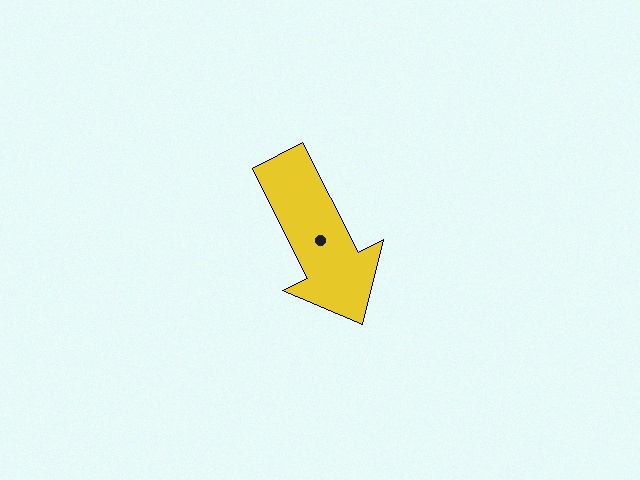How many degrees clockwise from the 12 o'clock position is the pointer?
Approximately 153 degrees.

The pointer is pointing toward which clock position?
Roughly 5 o'clock.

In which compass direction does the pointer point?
Southeast.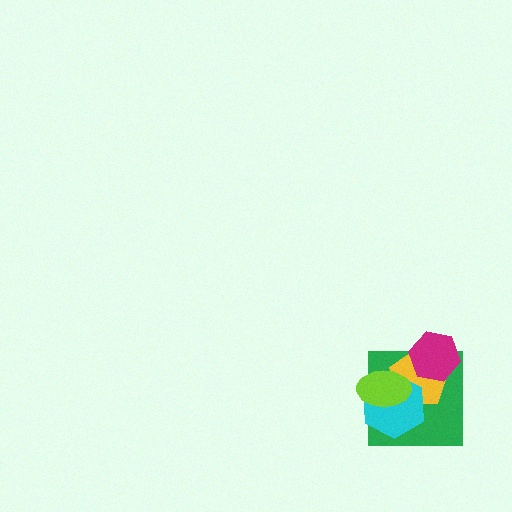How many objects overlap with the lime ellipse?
3 objects overlap with the lime ellipse.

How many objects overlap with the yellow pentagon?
4 objects overlap with the yellow pentagon.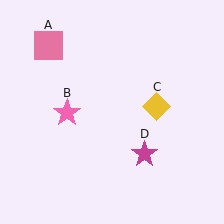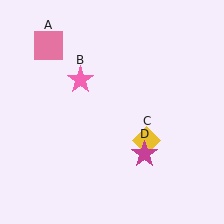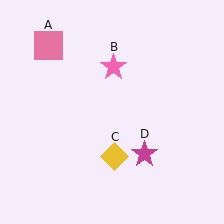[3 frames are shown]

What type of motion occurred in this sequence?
The pink star (object B), yellow diamond (object C) rotated clockwise around the center of the scene.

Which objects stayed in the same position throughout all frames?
Pink square (object A) and magenta star (object D) remained stationary.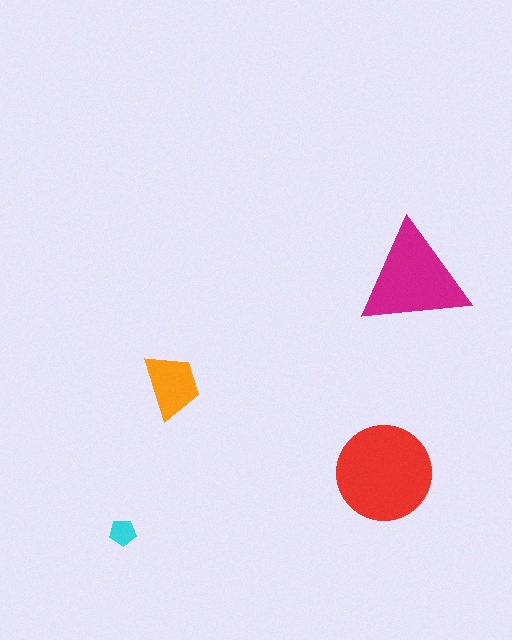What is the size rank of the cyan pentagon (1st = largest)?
4th.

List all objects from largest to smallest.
The red circle, the magenta triangle, the orange trapezoid, the cyan pentagon.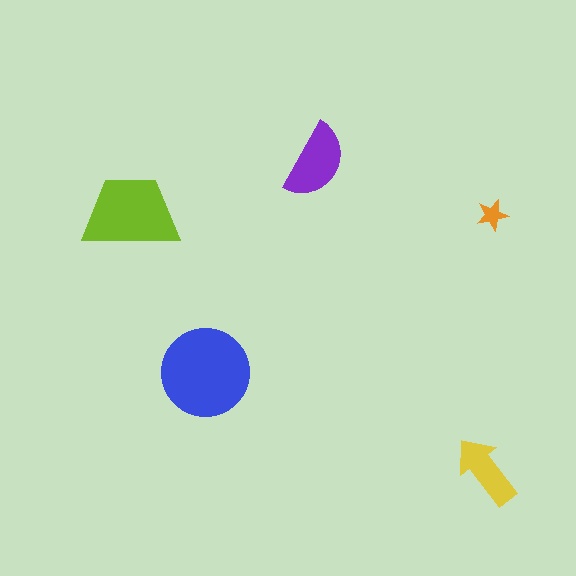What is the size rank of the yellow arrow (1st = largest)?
4th.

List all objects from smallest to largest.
The orange star, the yellow arrow, the purple semicircle, the lime trapezoid, the blue circle.